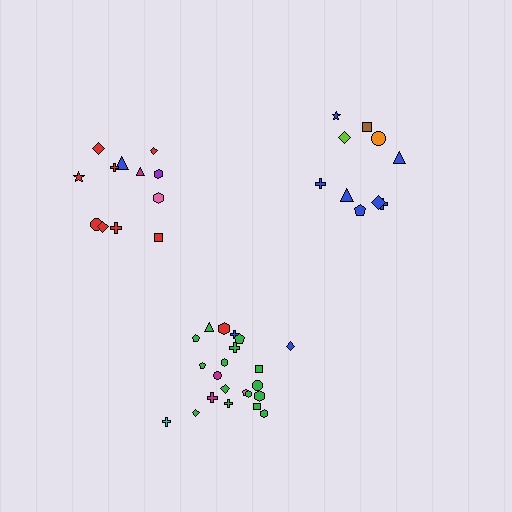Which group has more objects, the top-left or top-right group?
The top-left group.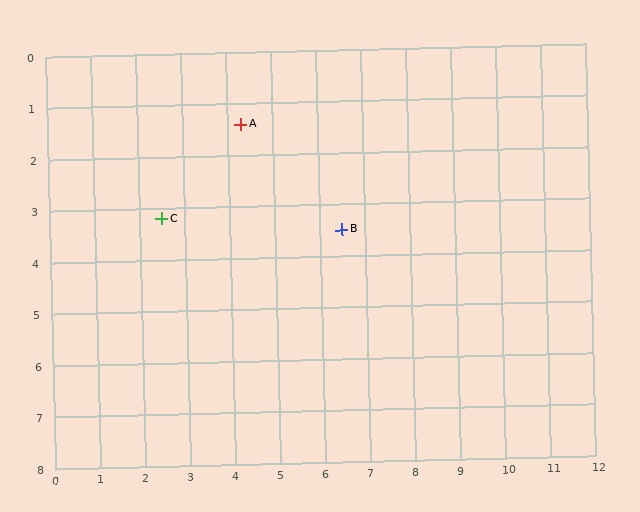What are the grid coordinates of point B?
Point B is at approximately (6.5, 3.5).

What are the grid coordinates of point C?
Point C is at approximately (2.5, 3.2).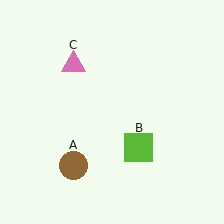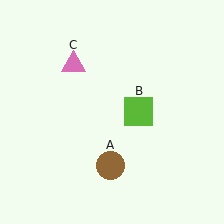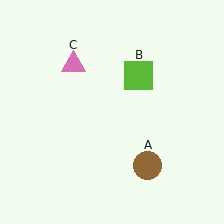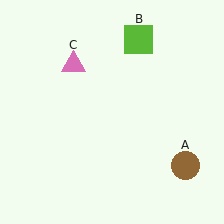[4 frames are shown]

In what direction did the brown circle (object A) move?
The brown circle (object A) moved right.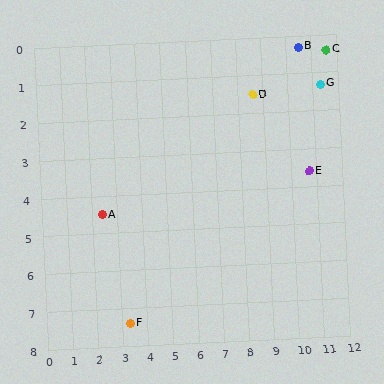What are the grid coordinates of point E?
Point E is at approximately (10.7, 3.6).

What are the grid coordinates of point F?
Point F is at approximately (3.3, 7.4).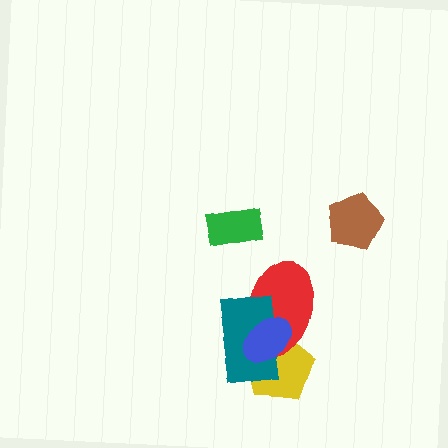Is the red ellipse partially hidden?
Yes, it is partially covered by another shape.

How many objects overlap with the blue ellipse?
3 objects overlap with the blue ellipse.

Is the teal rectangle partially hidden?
Yes, it is partially covered by another shape.